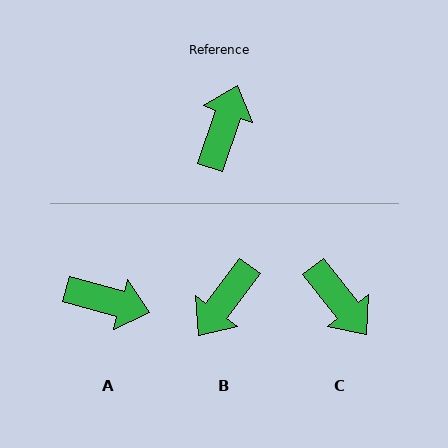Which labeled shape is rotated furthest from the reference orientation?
B, about 162 degrees away.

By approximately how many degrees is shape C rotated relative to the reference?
Approximately 123 degrees clockwise.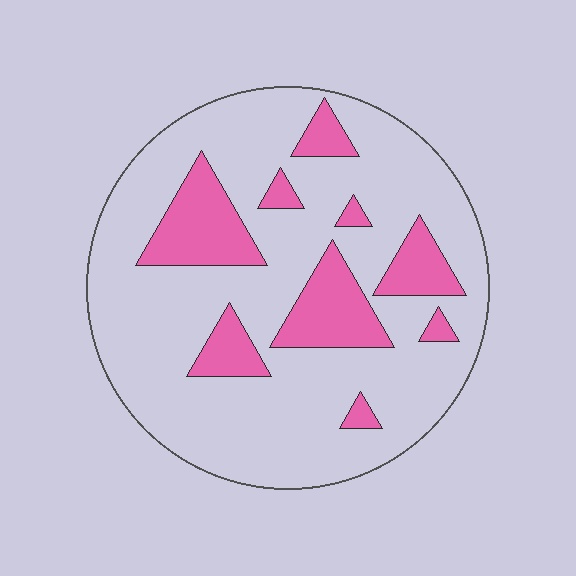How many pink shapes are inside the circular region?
9.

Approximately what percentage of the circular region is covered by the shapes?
Approximately 20%.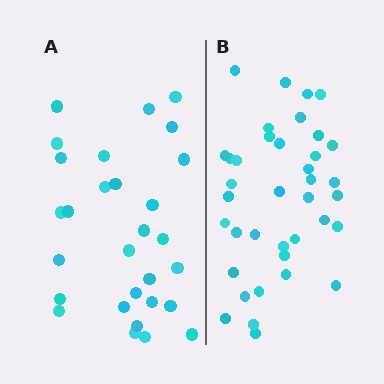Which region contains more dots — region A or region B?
Region B (the right region) has more dots.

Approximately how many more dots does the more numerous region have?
Region B has roughly 8 or so more dots than region A.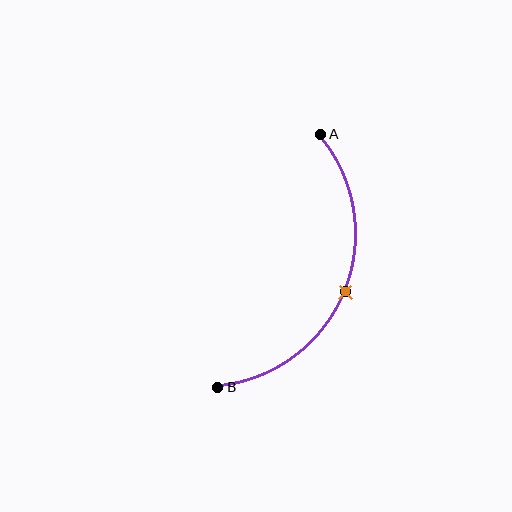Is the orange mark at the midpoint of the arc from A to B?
Yes. The orange mark lies on the arc at equal arc-length from both A and B — it is the arc midpoint.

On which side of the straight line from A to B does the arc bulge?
The arc bulges to the right of the straight line connecting A and B.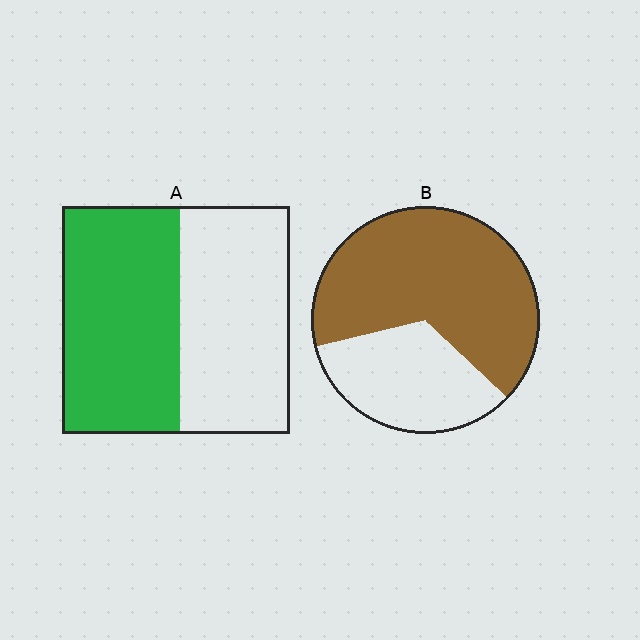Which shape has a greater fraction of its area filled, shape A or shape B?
Shape B.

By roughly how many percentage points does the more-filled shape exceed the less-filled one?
By roughly 15 percentage points (B over A).